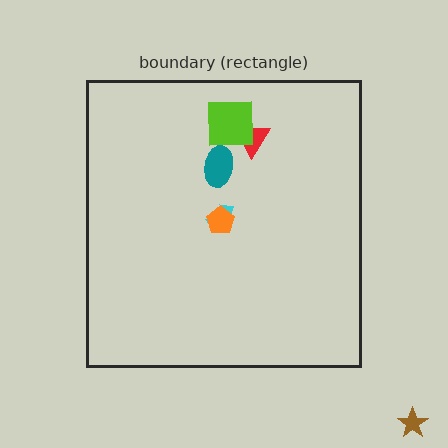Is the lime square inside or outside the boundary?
Inside.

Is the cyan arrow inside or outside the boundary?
Inside.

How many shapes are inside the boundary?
5 inside, 1 outside.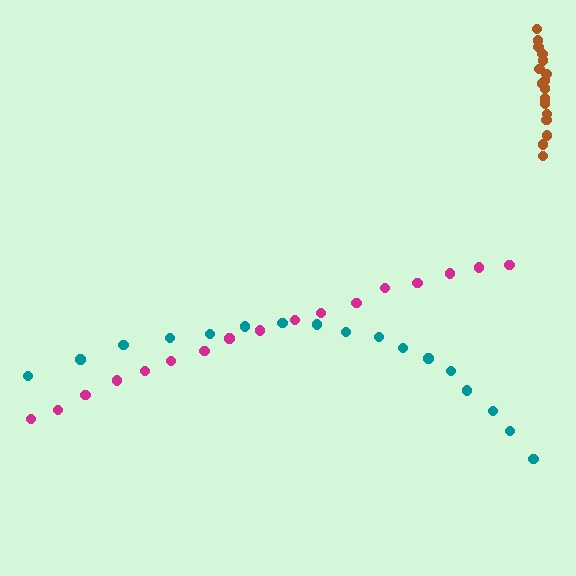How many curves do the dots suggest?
There are 3 distinct paths.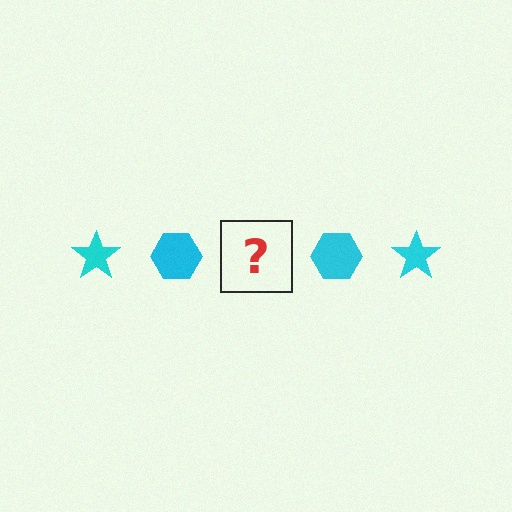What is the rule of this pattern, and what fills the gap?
The rule is that the pattern cycles through star, hexagon shapes in cyan. The gap should be filled with a cyan star.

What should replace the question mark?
The question mark should be replaced with a cyan star.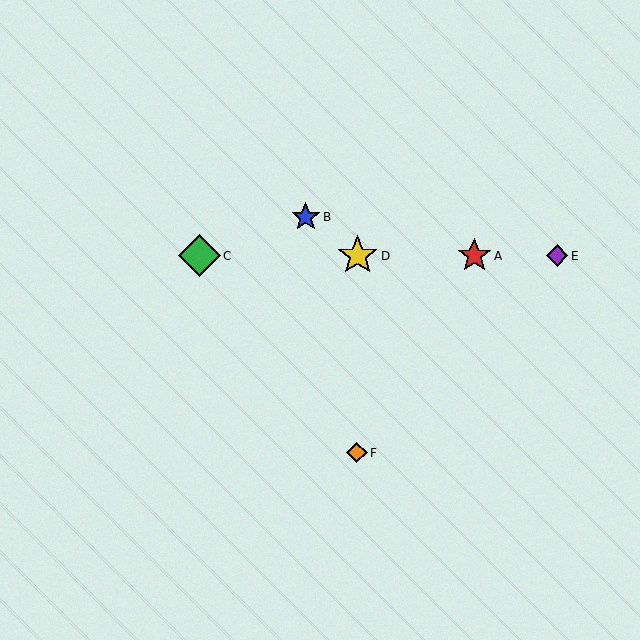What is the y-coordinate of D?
Object D is at y≈256.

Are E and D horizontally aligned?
Yes, both are at y≈256.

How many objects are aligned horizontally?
4 objects (A, C, D, E) are aligned horizontally.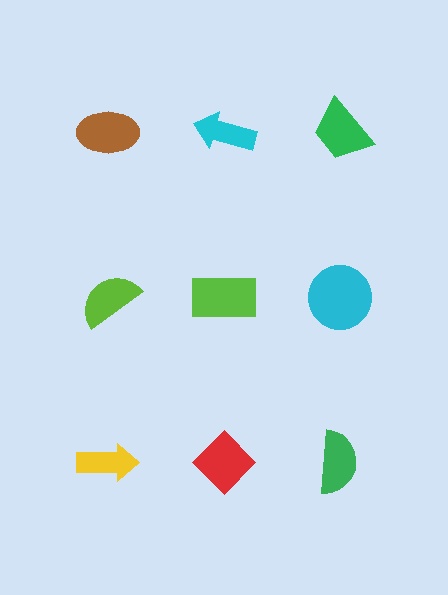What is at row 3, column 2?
A red diamond.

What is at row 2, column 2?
A lime rectangle.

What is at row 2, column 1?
A lime semicircle.